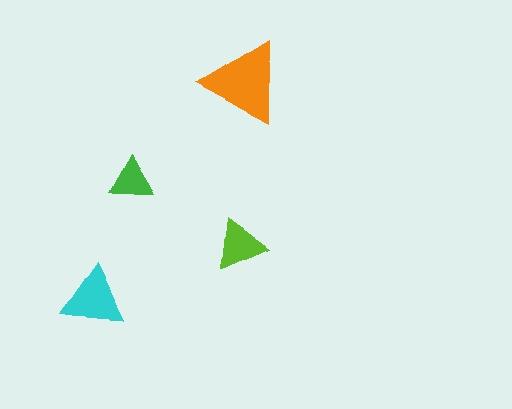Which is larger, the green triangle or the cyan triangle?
The cyan one.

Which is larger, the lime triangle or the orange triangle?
The orange one.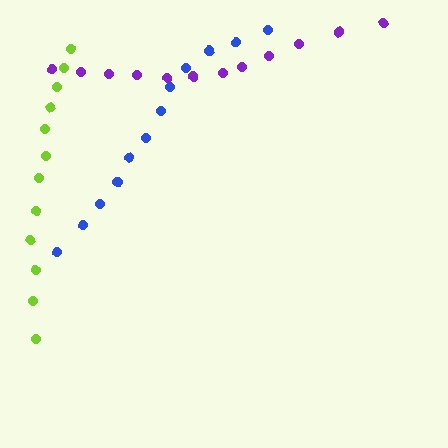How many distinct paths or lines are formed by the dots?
There are 3 distinct paths.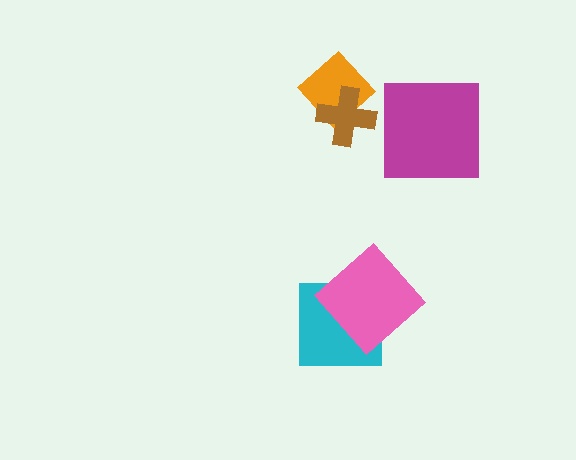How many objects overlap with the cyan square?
1 object overlaps with the cyan square.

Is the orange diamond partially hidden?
Yes, it is partially covered by another shape.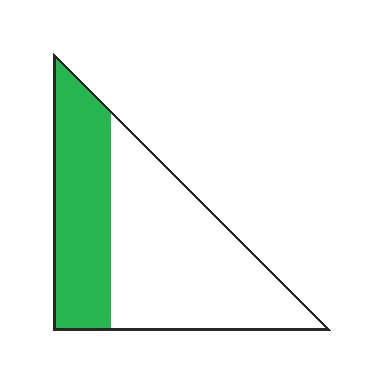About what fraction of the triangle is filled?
About three eighths (3/8).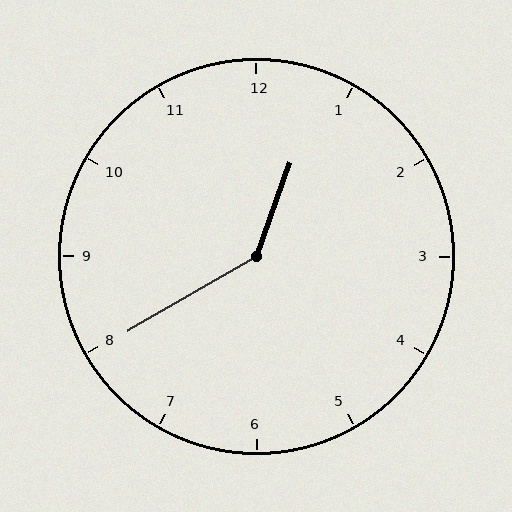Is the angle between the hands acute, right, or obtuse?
It is obtuse.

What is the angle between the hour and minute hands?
Approximately 140 degrees.